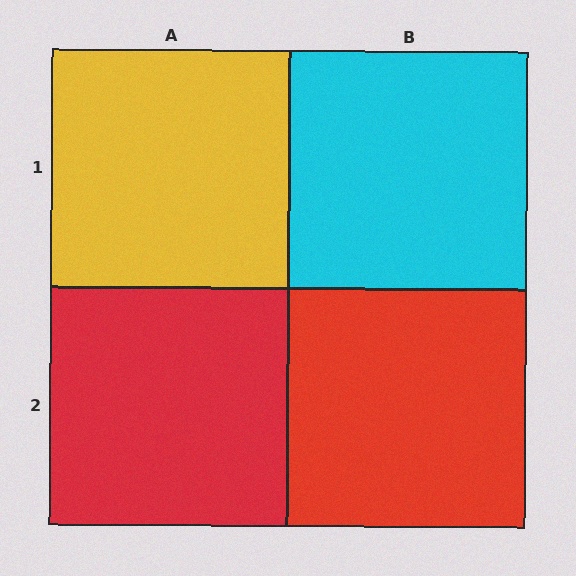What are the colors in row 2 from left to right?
Red, red.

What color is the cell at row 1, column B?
Cyan.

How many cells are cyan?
1 cell is cyan.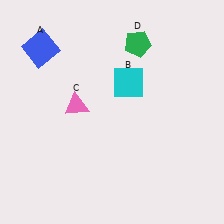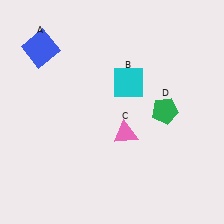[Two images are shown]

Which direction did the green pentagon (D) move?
The green pentagon (D) moved down.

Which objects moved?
The objects that moved are: the pink triangle (C), the green pentagon (D).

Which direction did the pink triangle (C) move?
The pink triangle (C) moved right.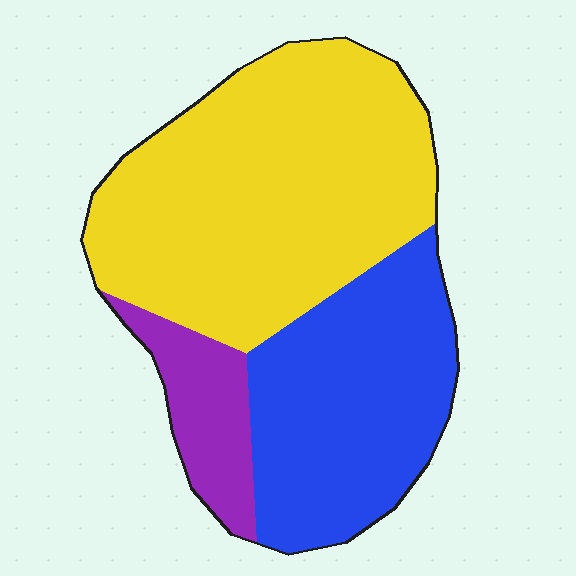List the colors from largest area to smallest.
From largest to smallest: yellow, blue, purple.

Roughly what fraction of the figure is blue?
Blue takes up about one third (1/3) of the figure.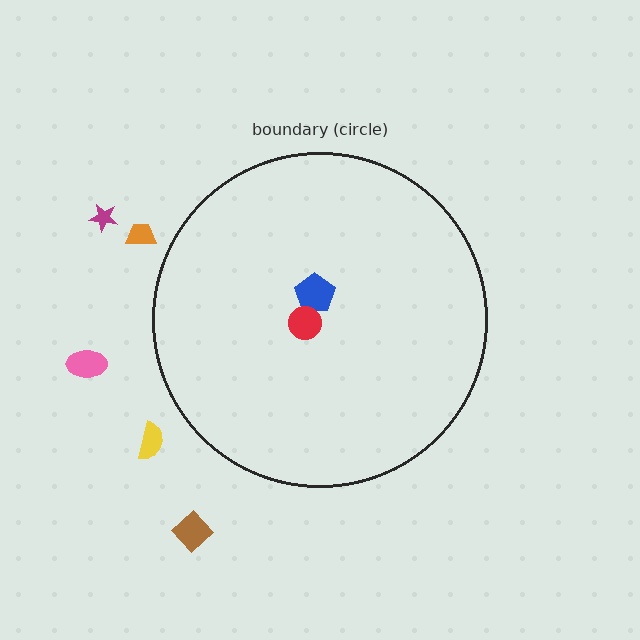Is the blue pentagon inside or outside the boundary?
Inside.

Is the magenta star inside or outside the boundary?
Outside.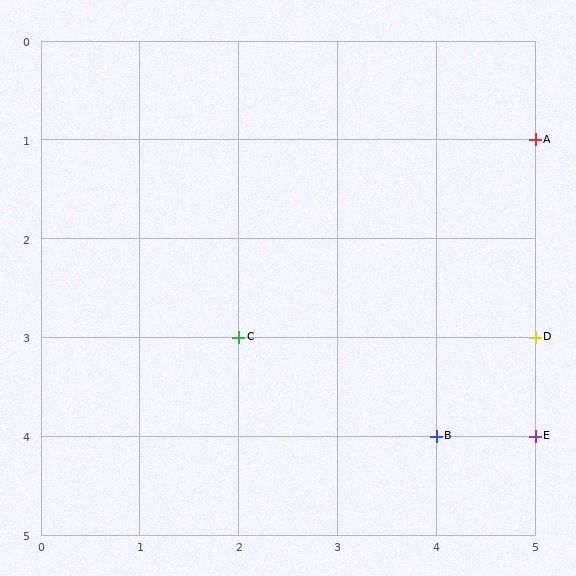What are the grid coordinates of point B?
Point B is at grid coordinates (4, 4).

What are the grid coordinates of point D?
Point D is at grid coordinates (5, 3).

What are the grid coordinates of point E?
Point E is at grid coordinates (5, 4).